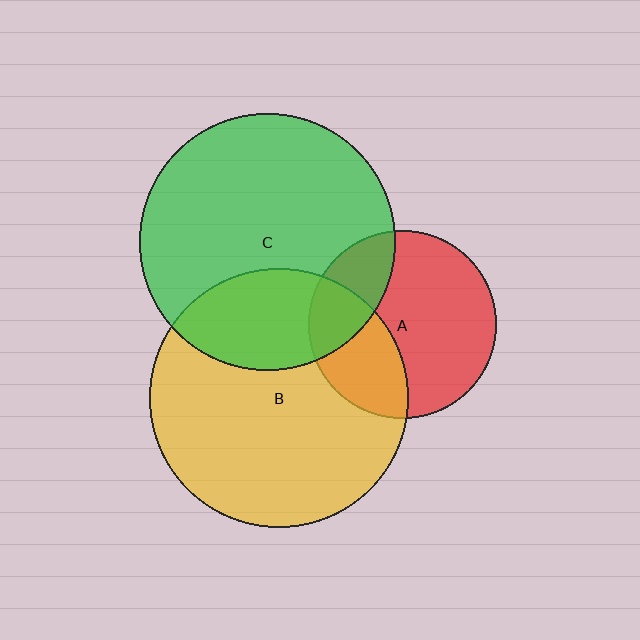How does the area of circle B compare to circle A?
Approximately 1.9 times.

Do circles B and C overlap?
Yes.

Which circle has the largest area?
Circle B (yellow).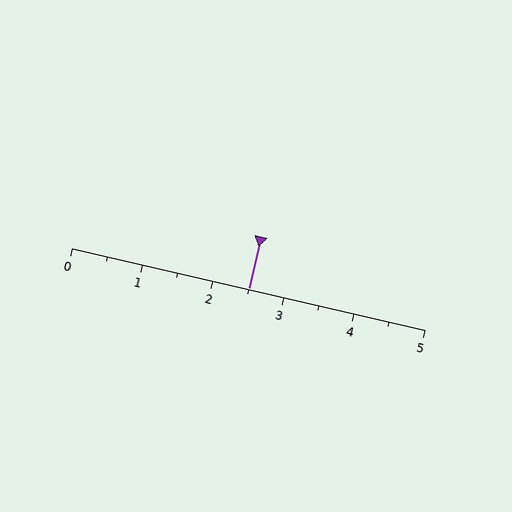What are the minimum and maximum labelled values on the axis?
The axis runs from 0 to 5.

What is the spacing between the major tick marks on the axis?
The major ticks are spaced 1 apart.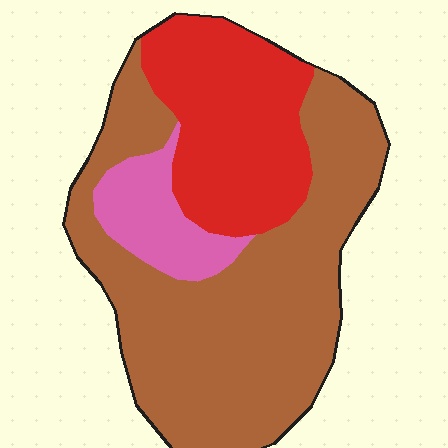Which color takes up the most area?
Brown, at roughly 60%.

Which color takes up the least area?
Pink, at roughly 10%.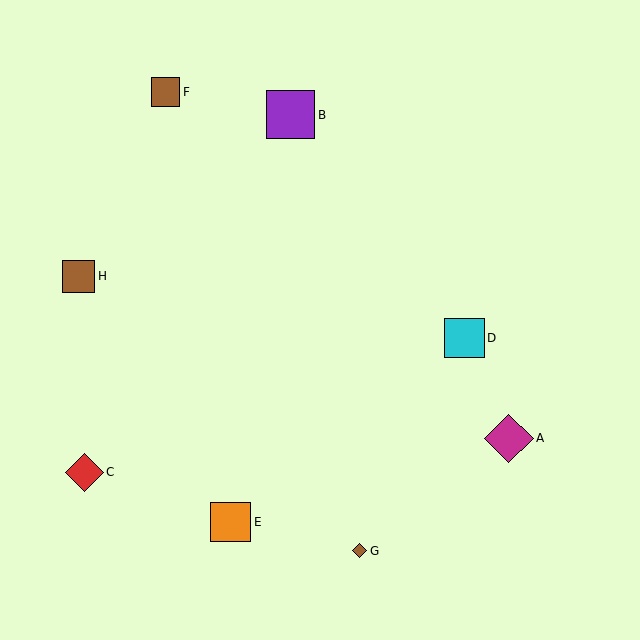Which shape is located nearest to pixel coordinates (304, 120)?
The purple square (labeled B) at (291, 115) is nearest to that location.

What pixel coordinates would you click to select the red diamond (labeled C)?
Click at (84, 472) to select the red diamond C.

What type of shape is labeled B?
Shape B is a purple square.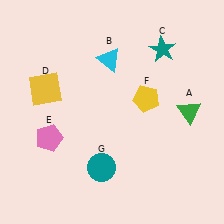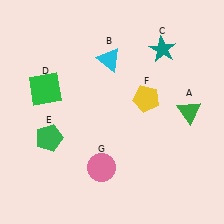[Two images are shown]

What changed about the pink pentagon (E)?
In Image 1, E is pink. In Image 2, it changed to green.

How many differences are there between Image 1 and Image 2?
There are 3 differences between the two images.